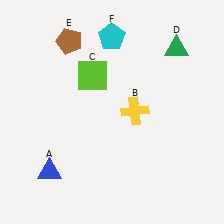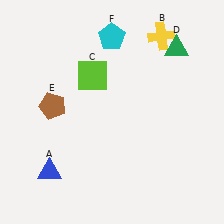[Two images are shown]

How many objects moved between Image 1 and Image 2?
2 objects moved between the two images.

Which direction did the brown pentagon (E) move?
The brown pentagon (E) moved down.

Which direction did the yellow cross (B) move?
The yellow cross (B) moved up.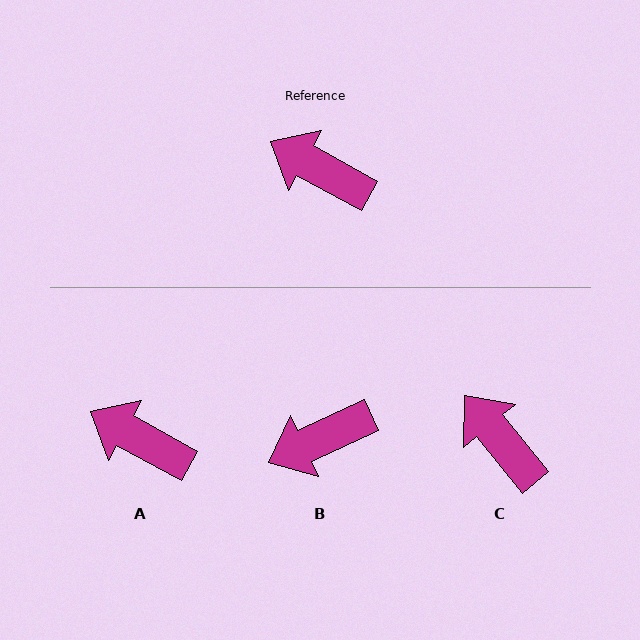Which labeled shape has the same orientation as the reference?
A.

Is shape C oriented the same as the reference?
No, it is off by about 22 degrees.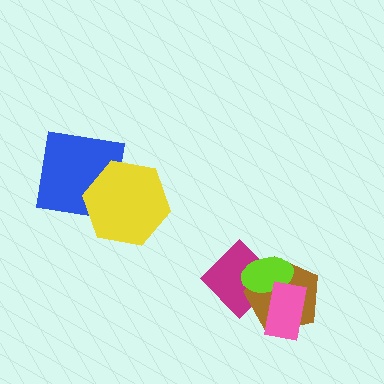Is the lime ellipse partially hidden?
Yes, it is partially covered by another shape.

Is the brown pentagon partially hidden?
Yes, it is partially covered by another shape.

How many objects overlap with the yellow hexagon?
1 object overlaps with the yellow hexagon.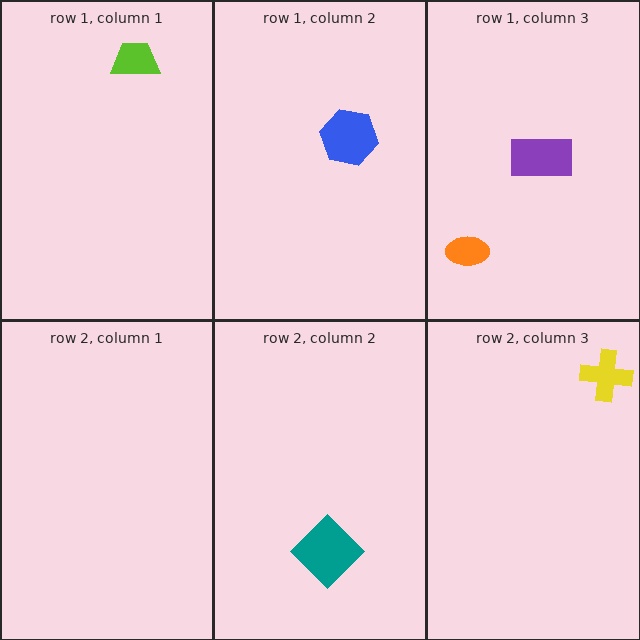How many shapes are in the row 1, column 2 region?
1.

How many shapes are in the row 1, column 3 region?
2.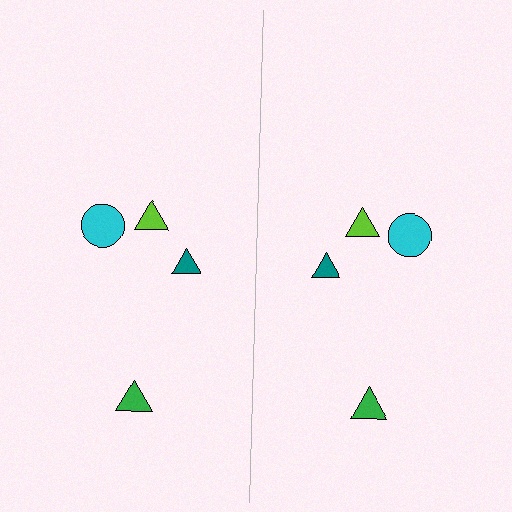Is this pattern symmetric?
Yes, this pattern has bilateral (reflection) symmetry.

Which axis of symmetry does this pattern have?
The pattern has a vertical axis of symmetry running through the center of the image.